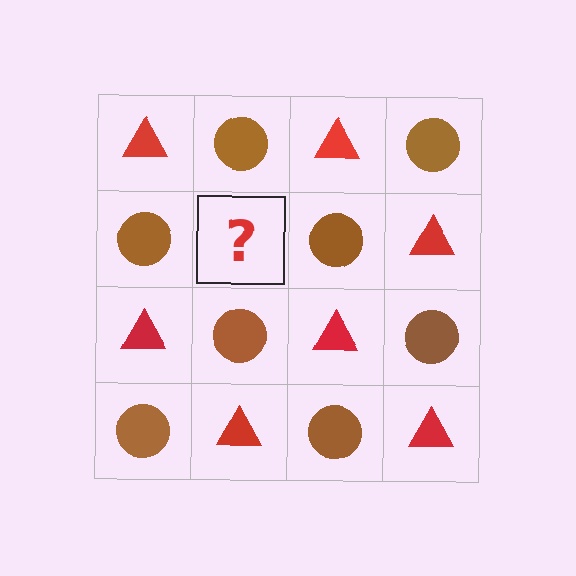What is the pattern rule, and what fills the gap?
The rule is that it alternates red triangle and brown circle in a checkerboard pattern. The gap should be filled with a red triangle.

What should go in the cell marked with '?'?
The missing cell should contain a red triangle.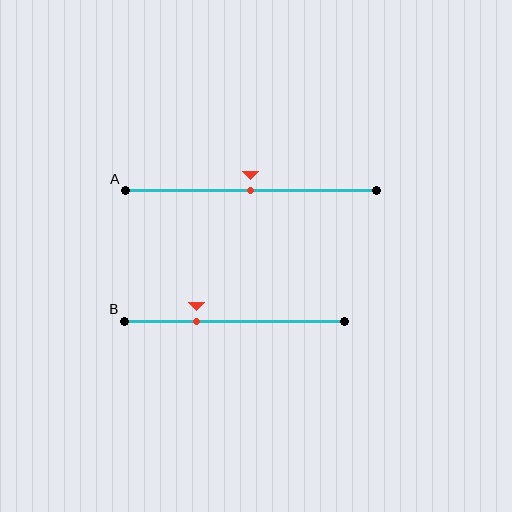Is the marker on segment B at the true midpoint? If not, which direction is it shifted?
No, the marker on segment B is shifted to the left by about 17% of the segment length.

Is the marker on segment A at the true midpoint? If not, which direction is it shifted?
Yes, the marker on segment A is at the true midpoint.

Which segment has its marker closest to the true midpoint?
Segment A has its marker closest to the true midpoint.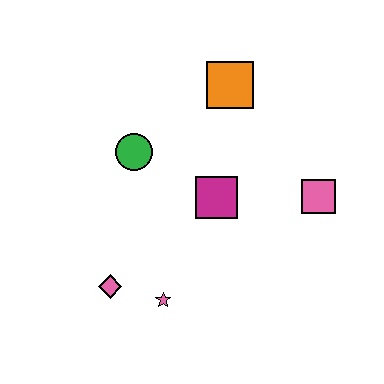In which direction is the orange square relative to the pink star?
The orange square is above the pink star.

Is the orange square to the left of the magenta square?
No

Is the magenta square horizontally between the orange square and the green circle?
Yes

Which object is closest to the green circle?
The magenta square is closest to the green circle.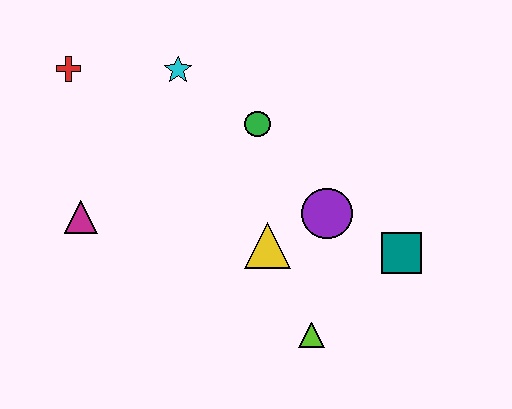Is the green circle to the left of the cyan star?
No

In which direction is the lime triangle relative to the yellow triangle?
The lime triangle is below the yellow triangle.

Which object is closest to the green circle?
The cyan star is closest to the green circle.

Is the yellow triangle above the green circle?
No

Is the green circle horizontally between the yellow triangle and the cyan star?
Yes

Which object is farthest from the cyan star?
The lime triangle is farthest from the cyan star.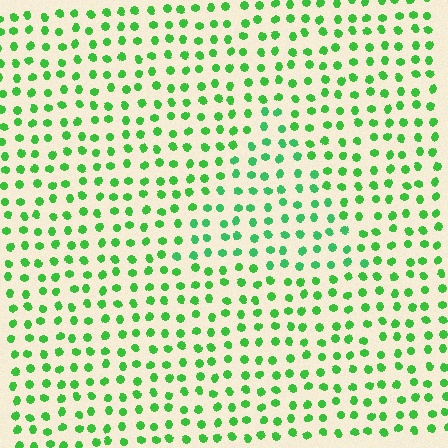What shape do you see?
I see a triangle.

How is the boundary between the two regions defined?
The boundary is defined purely by a slight shift in hue (about 18 degrees). Spacing, size, and orientation are identical on both sides.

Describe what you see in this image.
The image is filled with small green elements in a uniform arrangement. A triangle-shaped region is visible where the elements are tinted to a slightly different hue, forming a subtle color boundary.